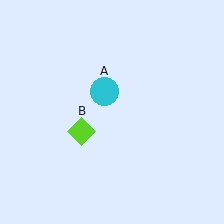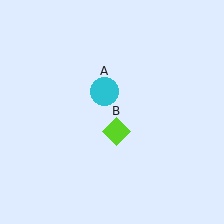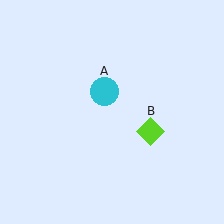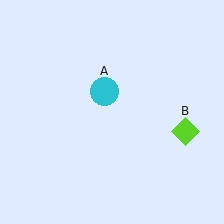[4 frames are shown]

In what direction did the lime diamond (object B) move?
The lime diamond (object B) moved right.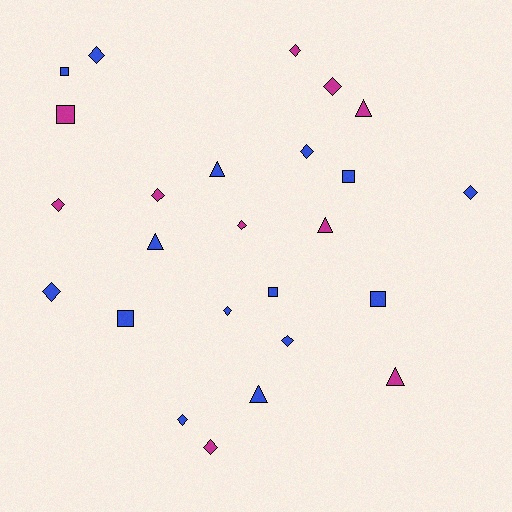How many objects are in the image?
There are 25 objects.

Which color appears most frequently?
Blue, with 15 objects.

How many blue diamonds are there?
There are 7 blue diamonds.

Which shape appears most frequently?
Diamond, with 13 objects.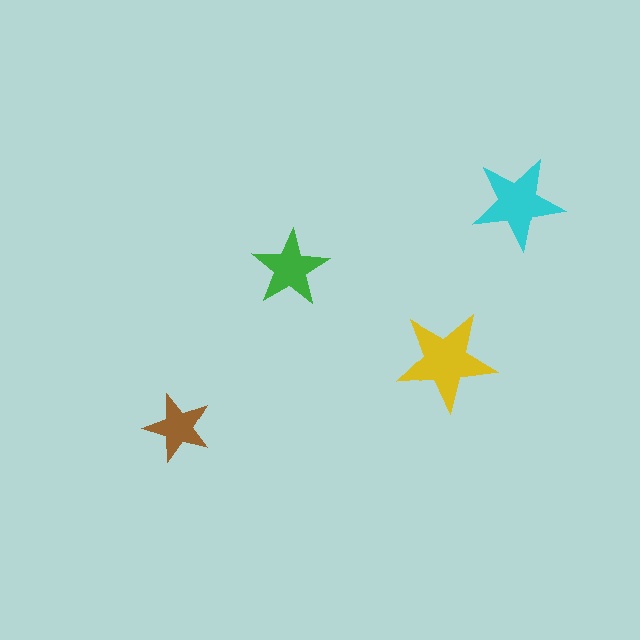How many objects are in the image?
There are 4 objects in the image.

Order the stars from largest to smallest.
the yellow one, the cyan one, the green one, the brown one.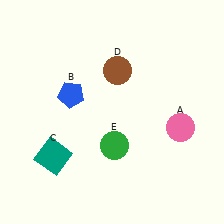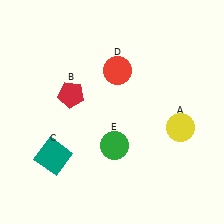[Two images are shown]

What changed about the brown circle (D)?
In Image 1, D is brown. In Image 2, it changed to red.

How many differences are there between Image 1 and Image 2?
There are 3 differences between the two images.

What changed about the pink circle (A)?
In Image 1, A is pink. In Image 2, it changed to yellow.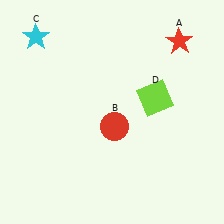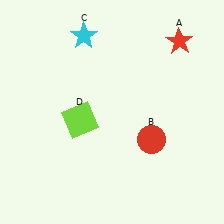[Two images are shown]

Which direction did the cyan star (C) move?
The cyan star (C) moved right.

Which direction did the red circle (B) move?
The red circle (B) moved right.